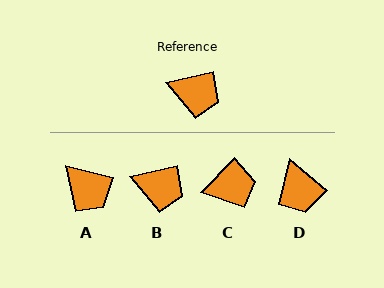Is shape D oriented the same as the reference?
No, it is off by about 53 degrees.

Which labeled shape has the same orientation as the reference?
B.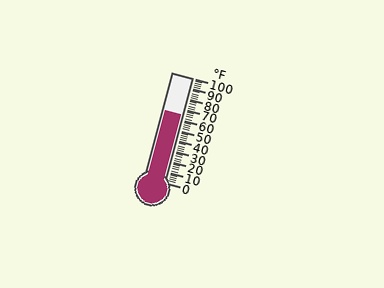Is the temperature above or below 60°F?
The temperature is above 60°F.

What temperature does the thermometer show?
The thermometer shows approximately 64°F.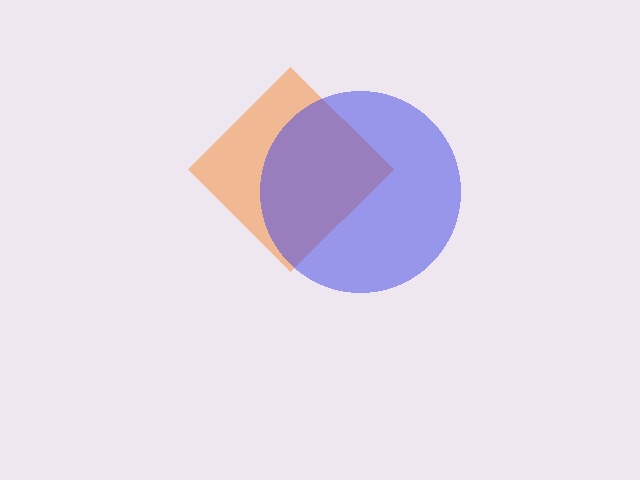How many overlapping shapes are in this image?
There are 2 overlapping shapes in the image.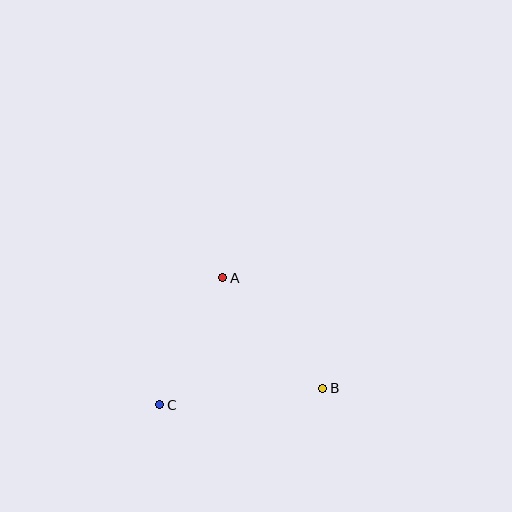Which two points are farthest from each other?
Points B and C are farthest from each other.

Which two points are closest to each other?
Points A and C are closest to each other.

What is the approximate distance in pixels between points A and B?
The distance between A and B is approximately 149 pixels.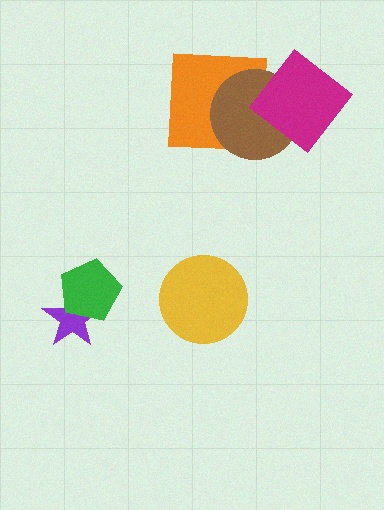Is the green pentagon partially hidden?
No, no other shape covers it.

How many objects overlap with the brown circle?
2 objects overlap with the brown circle.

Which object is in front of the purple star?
The green pentagon is in front of the purple star.